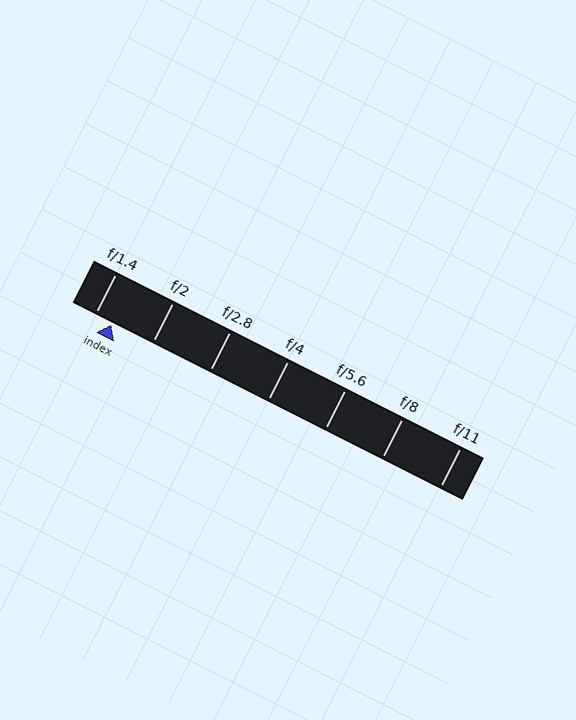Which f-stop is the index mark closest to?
The index mark is closest to f/1.4.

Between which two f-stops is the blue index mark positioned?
The index mark is between f/1.4 and f/2.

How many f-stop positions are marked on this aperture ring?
There are 7 f-stop positions marked.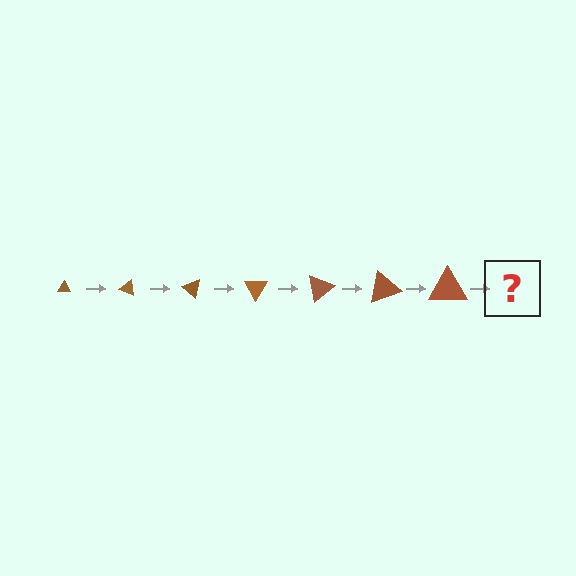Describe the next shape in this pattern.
It should be a triangle, larger than the previous one and rotated 140 degrees from the start.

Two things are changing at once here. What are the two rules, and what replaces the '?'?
The two rules are that the triangle grows larger each step and it rotates 20 degrees each step. The '?' should be a triangle, larger than the previous one and rotated 140 degrees from the start.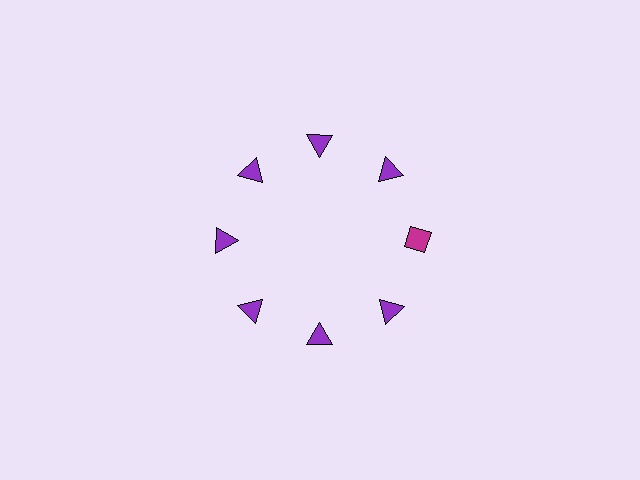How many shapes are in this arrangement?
There are 8 shapes arranged in a ring pattern.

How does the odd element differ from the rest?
It differs in both color (magenta instead of purple) and shape (diamond instead of triangle).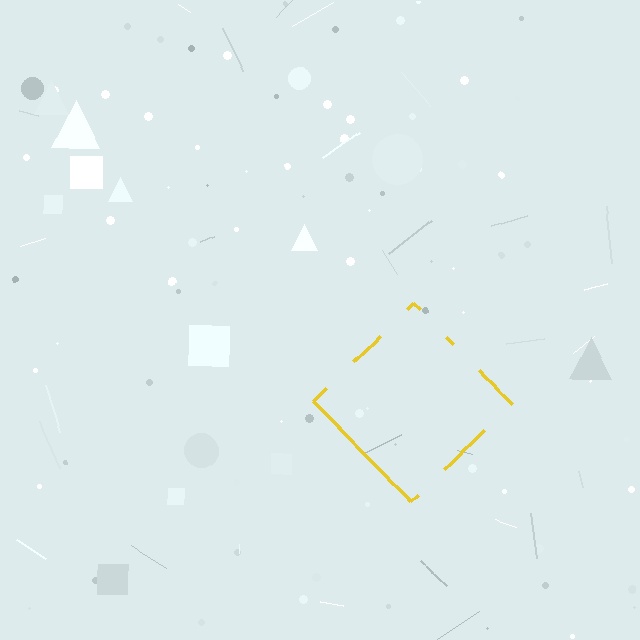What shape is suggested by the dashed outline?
The dashed outline suggests a diamond.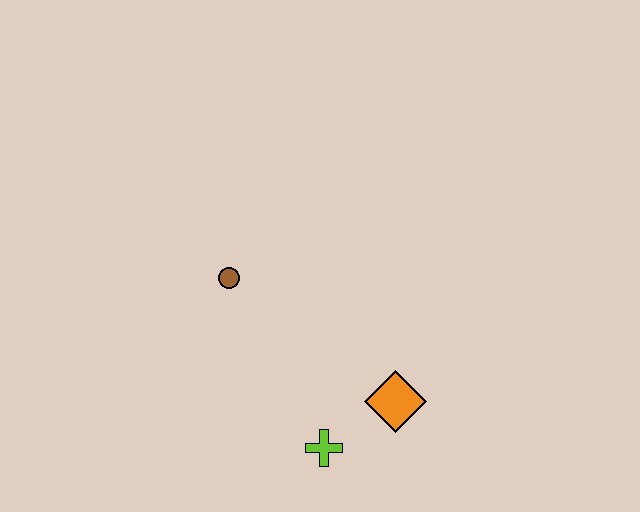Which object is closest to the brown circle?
The lime cross is closest to the brown circle.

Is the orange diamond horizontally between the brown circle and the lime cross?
No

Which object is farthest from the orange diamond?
The brown circle is farthest from the orange diamond.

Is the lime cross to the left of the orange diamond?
Yes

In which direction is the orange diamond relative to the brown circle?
The orange diamond is to the right of the brown circle.